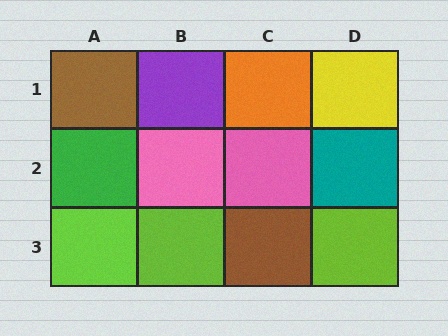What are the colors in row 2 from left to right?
Green, pink, pink, teal.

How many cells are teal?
1 cell is teal.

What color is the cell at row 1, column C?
Orange.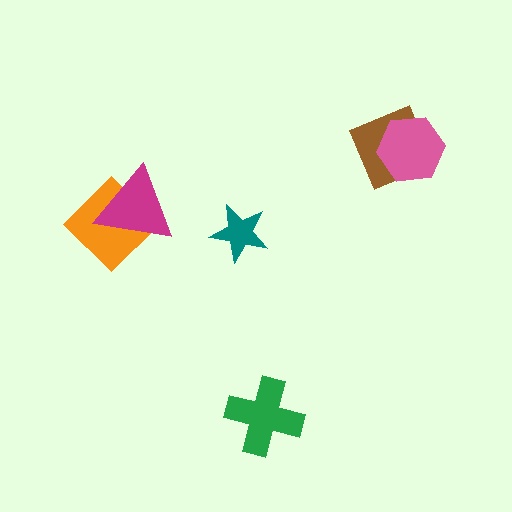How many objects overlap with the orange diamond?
1 object overlaps with the orange diamond.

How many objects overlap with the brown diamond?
1 object overlaps with the brown diamond.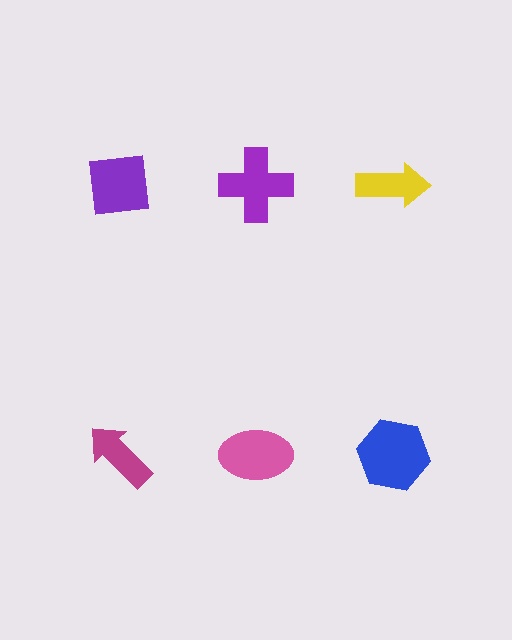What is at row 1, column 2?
A purple cross.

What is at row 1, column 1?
A purple square.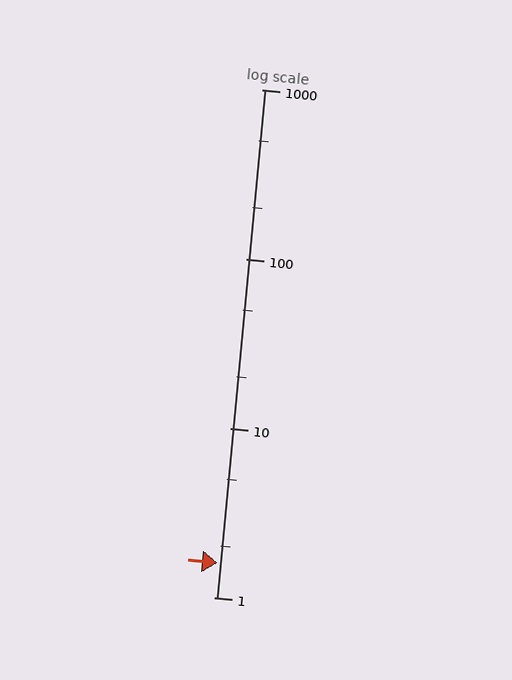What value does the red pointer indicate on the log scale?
The pointer indicates approximately 1.6.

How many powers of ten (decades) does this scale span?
The scale spans 3 decades, from 1 to 1000.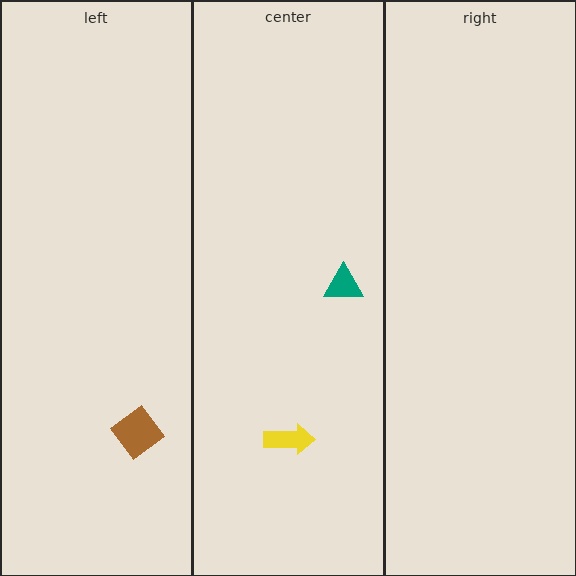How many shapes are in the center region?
2.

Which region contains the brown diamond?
The left region.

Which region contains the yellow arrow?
The center region.